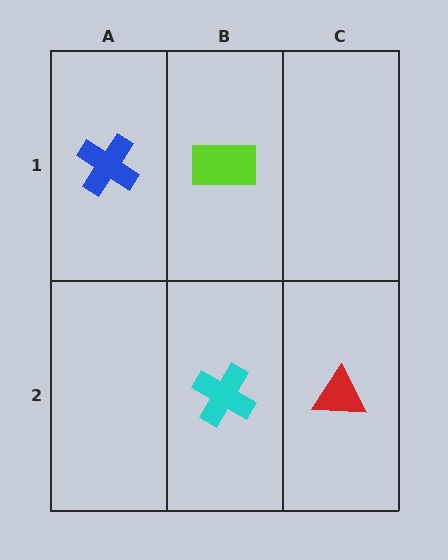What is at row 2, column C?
A red triangle.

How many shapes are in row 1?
2 shapes.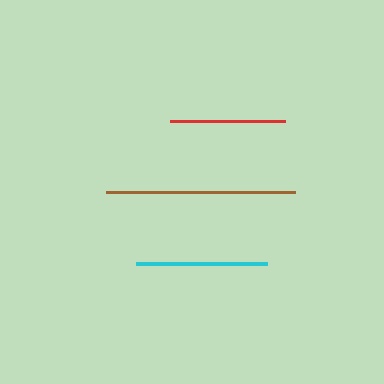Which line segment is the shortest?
The red line is the shortest at approximately 115 pixels.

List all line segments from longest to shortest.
From longest to shortest: brown, cyan, red.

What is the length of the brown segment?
The brown segment is approximately 189 pixels long.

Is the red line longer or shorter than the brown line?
The brown line is longer than the red line.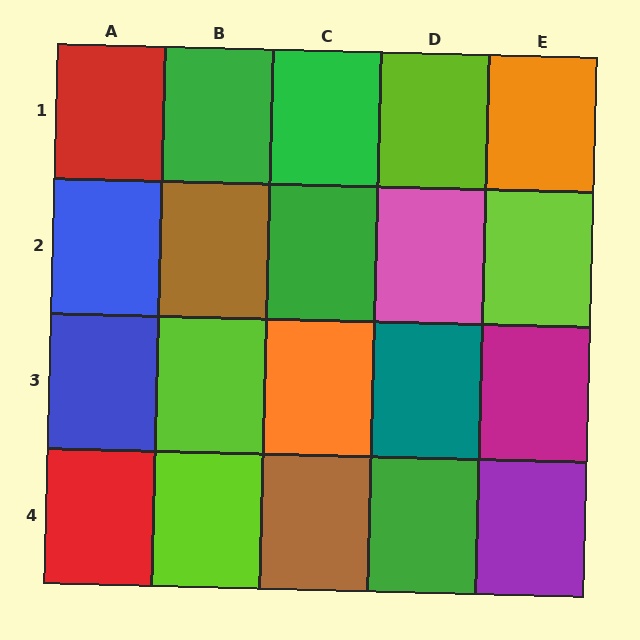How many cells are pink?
1 cell is pink.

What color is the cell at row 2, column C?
Green.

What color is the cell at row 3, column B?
Lime.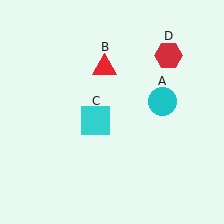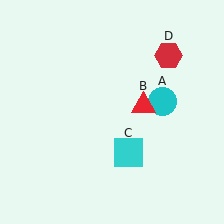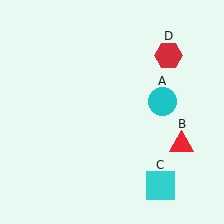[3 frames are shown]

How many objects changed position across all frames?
2 objects changed position: red triangle (object B), cyan square (object C).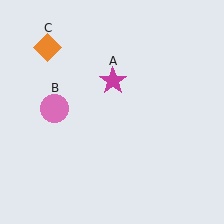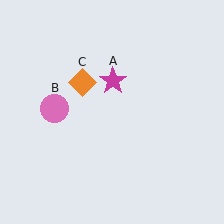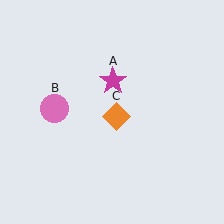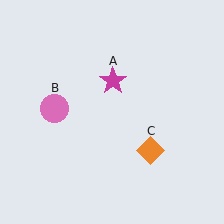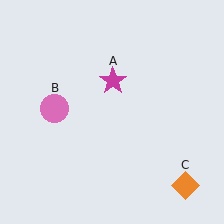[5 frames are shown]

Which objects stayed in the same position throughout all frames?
Magenta star (object A) and pink circle (object B) remained stationary.